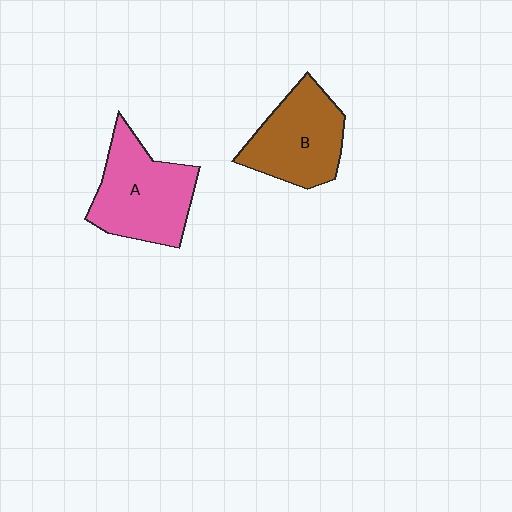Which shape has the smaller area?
Shape B (brown).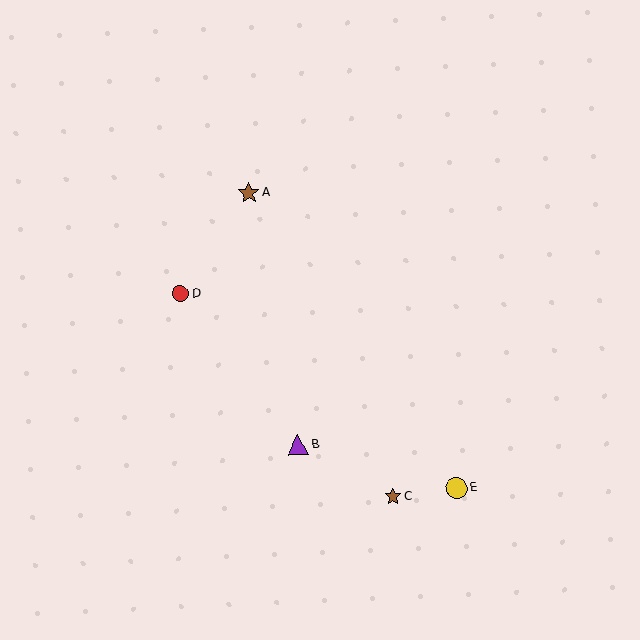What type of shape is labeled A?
Shape A is a brown star.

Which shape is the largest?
The brown star (labeled A) is the largest.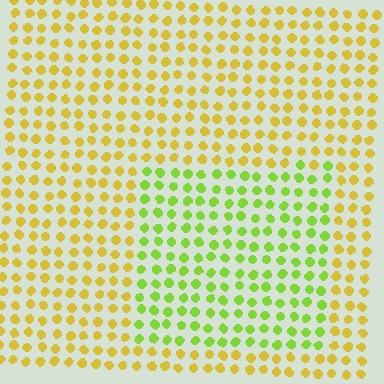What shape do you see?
I see a rectangle.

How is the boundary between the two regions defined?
The boundary is defined purely by a slight shift in hue (about 43 degrees). Spacing, size, and orientation are identical on both sides.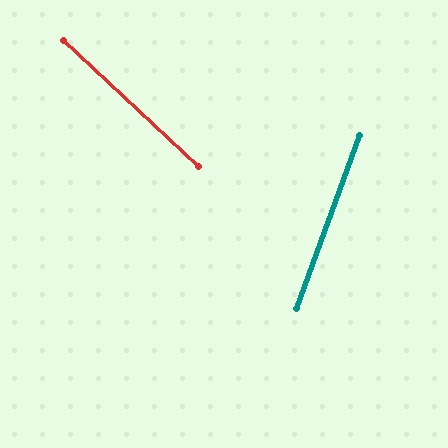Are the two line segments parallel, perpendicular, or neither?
Neither parallel nor perpendicular — they differ by about 67°.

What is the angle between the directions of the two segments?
Approximately 67 degrees.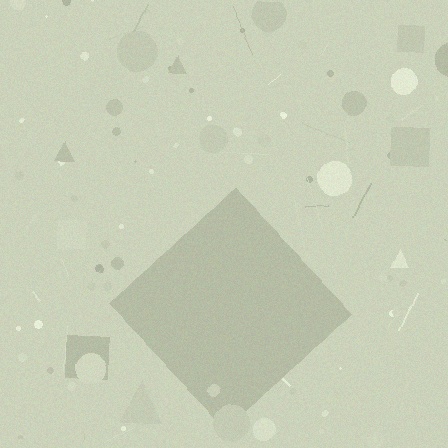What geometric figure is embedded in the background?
A diamond is embedded in the background.